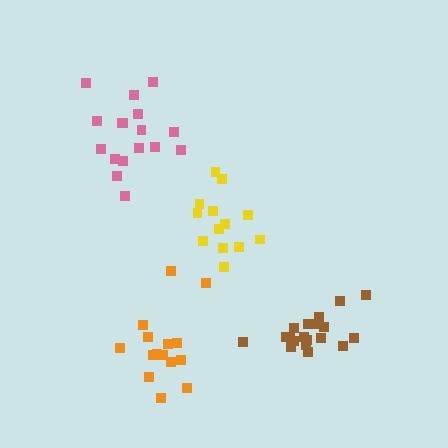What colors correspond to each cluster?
The clusters are colored: orange, brown, pink, yellow.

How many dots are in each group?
Group 1: 15 dots, Group 2: 19 dots, Group 3: 17 dots, Group 4: 13 dots (64 total).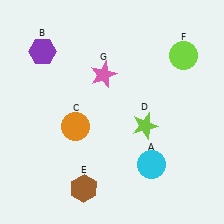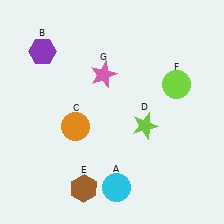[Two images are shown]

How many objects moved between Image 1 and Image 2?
2 objects moved between the two images.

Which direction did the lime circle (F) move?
The lime circle (F) moved down.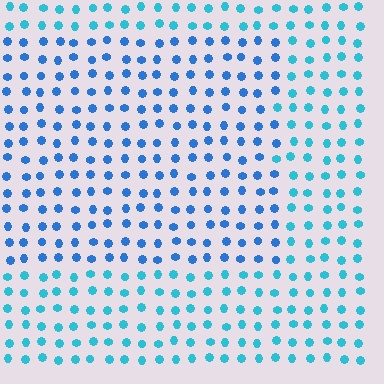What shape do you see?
I see a rectangle.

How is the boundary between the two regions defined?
The boundary is defined purely by a slight shift in hue (about 27 degrees). Spacing, size, and orientation are identical on both sides.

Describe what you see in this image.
The image is filled with small cyan elements in a uniform arrangement. A rectangle-shaped region is visible where the elements are tinted to a slightly different hue, forming a subtle color boundary.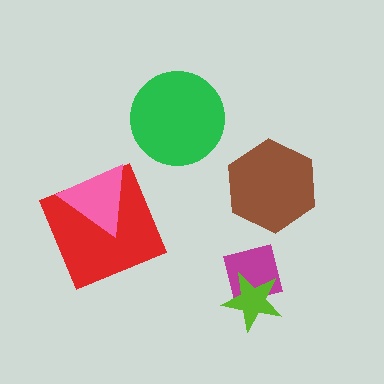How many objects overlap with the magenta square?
1 object overlaps with the magenta square.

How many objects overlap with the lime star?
1 object overlaps with the lime star.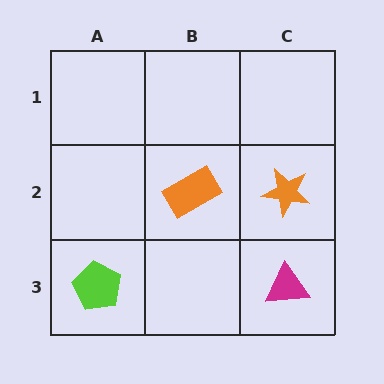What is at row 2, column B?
An orange rectangle.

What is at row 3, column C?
A magenta triangle.